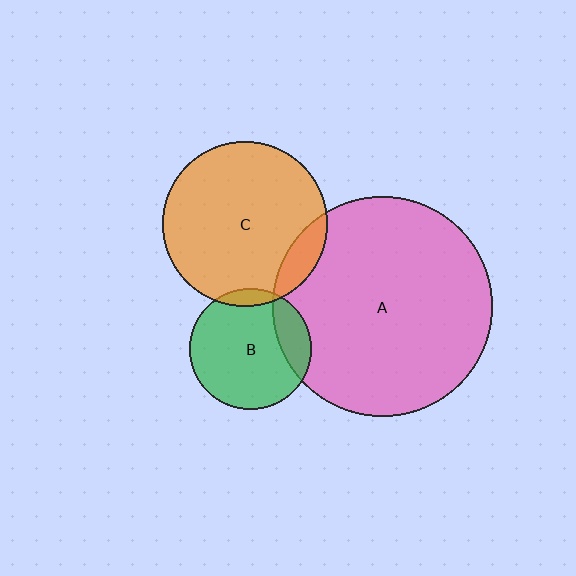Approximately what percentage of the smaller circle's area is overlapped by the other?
Approximately 10%.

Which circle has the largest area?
Circle A (pink).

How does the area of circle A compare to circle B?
Approximately 3.3 times.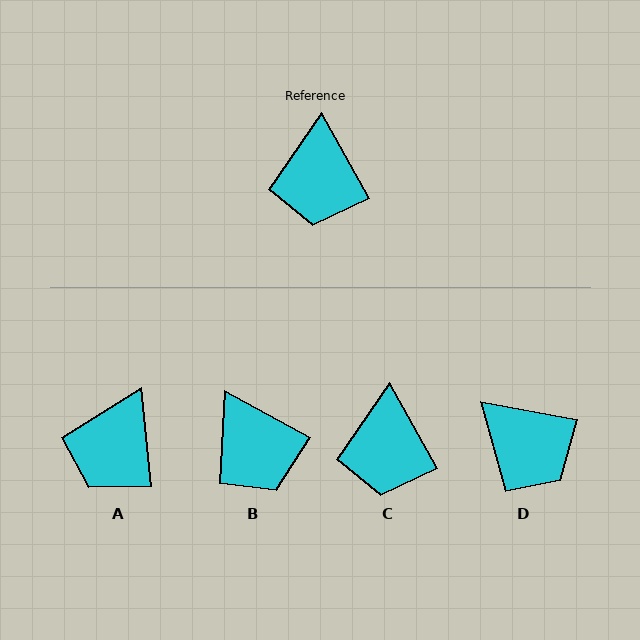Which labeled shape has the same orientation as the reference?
C.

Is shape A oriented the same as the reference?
No, it is off by about 24 degrees.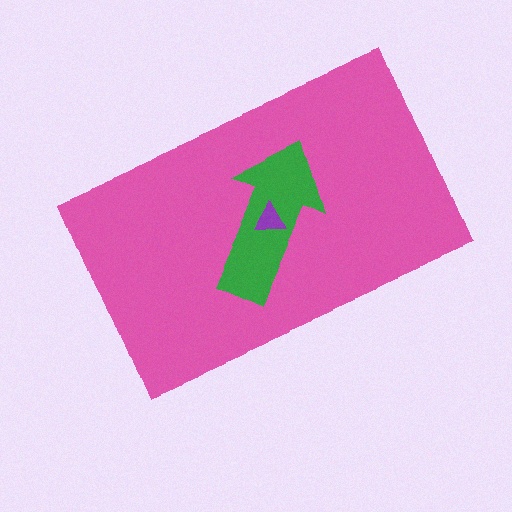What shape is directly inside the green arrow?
The purple triangle.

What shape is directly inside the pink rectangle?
The green arrow.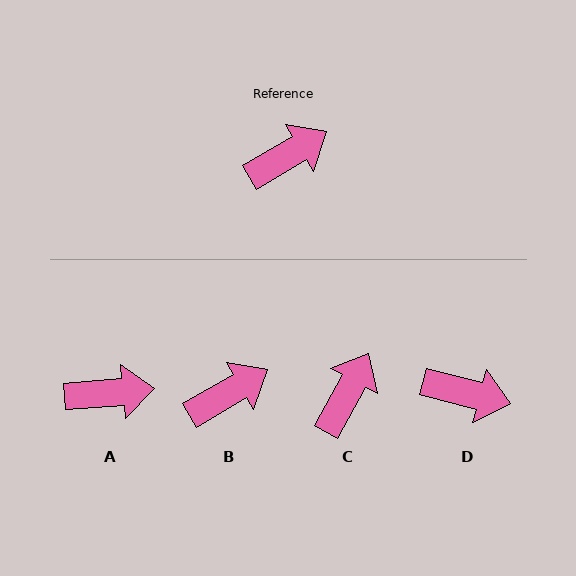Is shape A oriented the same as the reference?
No, it is off by about 26 degrees.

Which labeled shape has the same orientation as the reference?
B.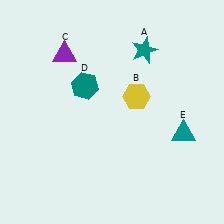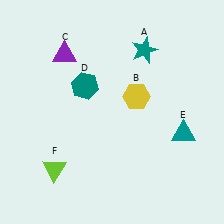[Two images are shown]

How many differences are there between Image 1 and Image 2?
There is 1 difference between the two images.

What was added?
A lime triangle (F) was added in Image 2.